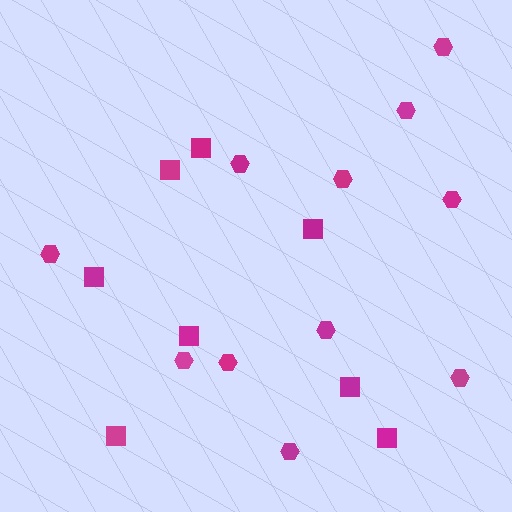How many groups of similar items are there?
There are 2 groups: one group of squares (8) and one group of hexagons (11).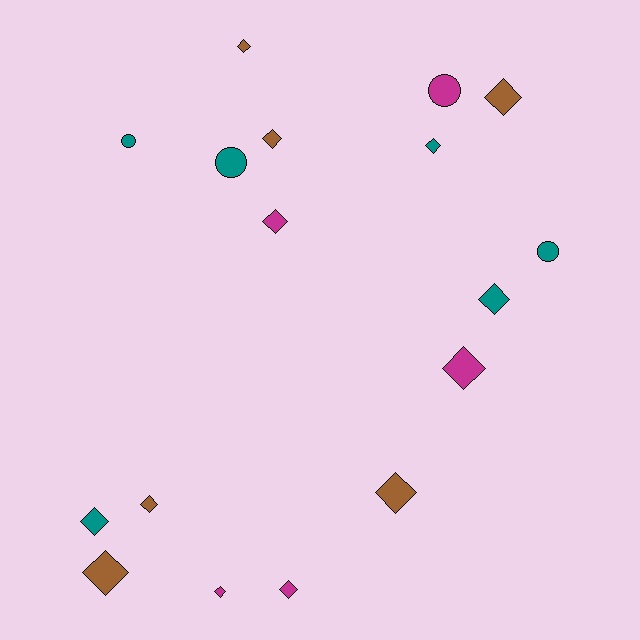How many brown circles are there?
There are no brown circles.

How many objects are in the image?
There are 17 objects.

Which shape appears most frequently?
Diamond, with 13 objects.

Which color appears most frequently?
Teal, with 6 objects.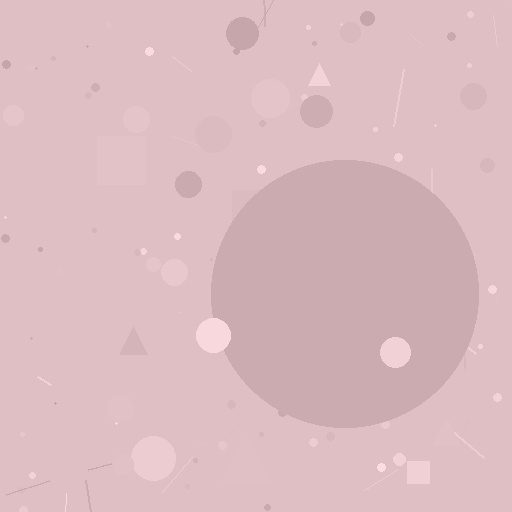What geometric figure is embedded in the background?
A circle is embedded in the background.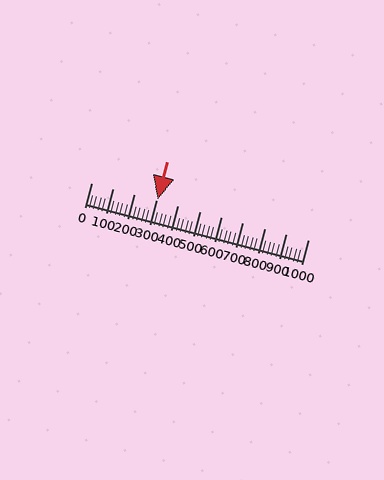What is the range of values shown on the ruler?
The ruler shows values from 0 to 1000.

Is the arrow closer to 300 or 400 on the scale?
The arrow is closer to 300.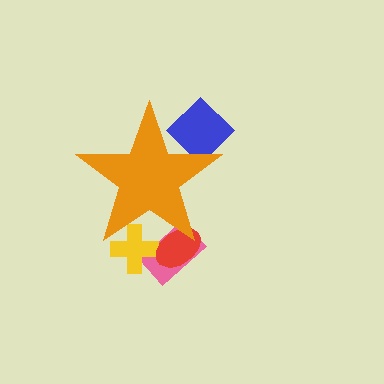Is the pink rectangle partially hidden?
Yes, the pink rectangle is partially hidden behind the orange star.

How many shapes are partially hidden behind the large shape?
4 shapes are partially hidden.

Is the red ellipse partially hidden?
Yes, the red ellipse is partially hidden behind the orange star.